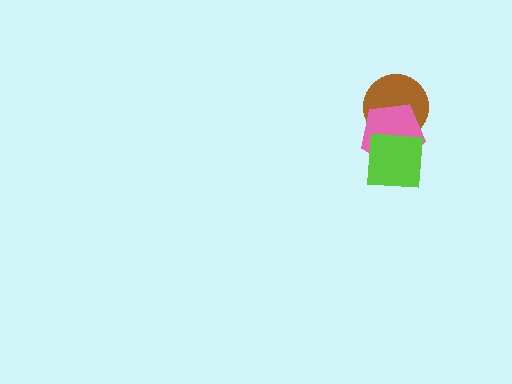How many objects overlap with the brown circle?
1 object overlaps with the brown circle.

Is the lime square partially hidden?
No, no other shape covers it.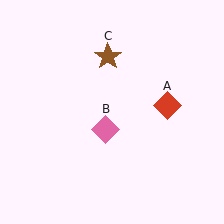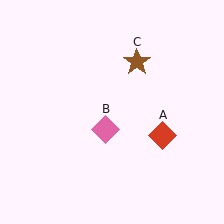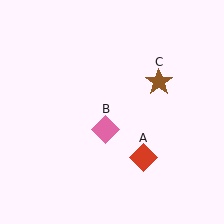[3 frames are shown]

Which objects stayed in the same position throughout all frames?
Pink diamond (object B) remained stationary.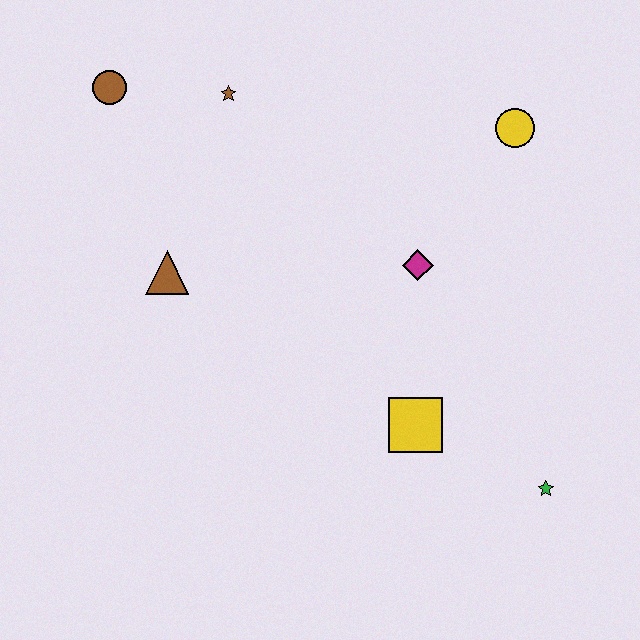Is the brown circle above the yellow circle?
Yes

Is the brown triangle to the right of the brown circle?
Yes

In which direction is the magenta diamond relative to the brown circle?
The magenta diamond is to the right of the brown circle.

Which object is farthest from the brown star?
The green star is farthest from the brown star.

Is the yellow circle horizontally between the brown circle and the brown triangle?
No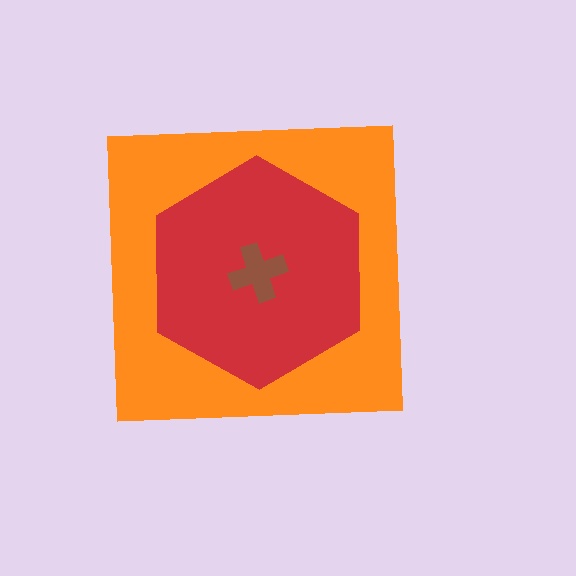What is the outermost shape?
The orange square.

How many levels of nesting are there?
3.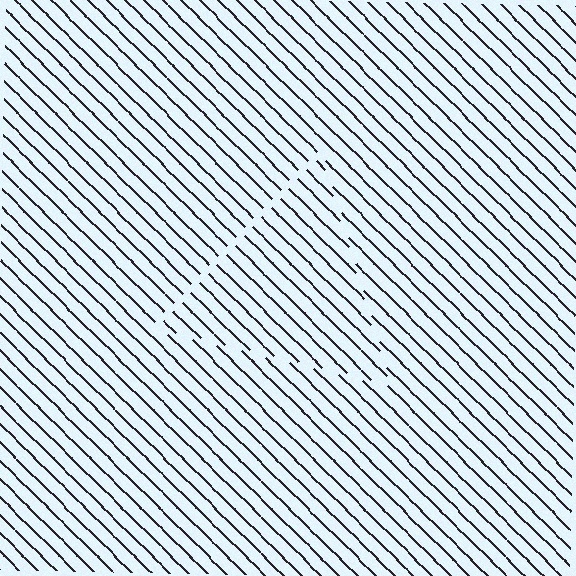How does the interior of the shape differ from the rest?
The interior of the shape contains the same grating, shifted by half a period — the contour is defined by the phase discontinuity where line-ends from the inner and outer gratings abut.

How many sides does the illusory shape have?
3 sides — the line-ends trace a triangle.